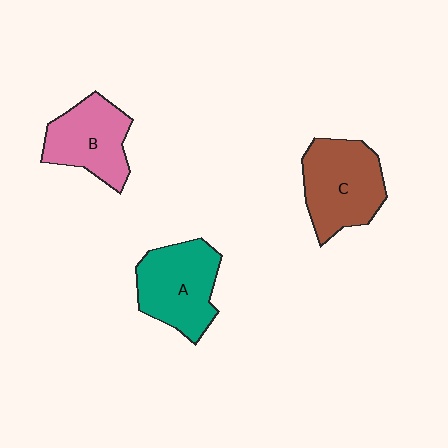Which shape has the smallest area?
Shape B (pink).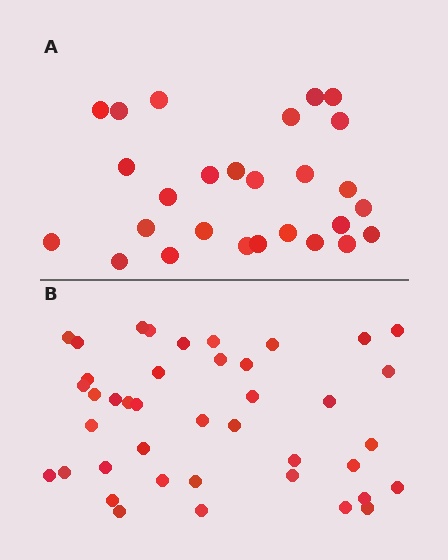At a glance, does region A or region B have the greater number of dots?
Region B (the bottom region) has more dots.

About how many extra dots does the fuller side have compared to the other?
Region B has approximately 15 more dots than region A.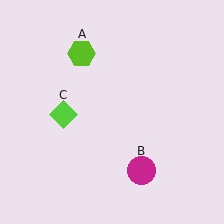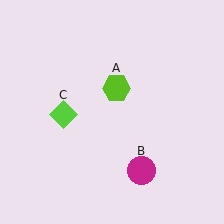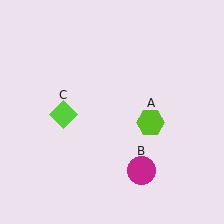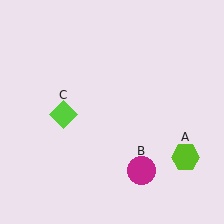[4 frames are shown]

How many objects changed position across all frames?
1 object changed position: lime hexagon (object A).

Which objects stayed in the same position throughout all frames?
Magenta circle (object B) and lime diamond (object C) remained stationary.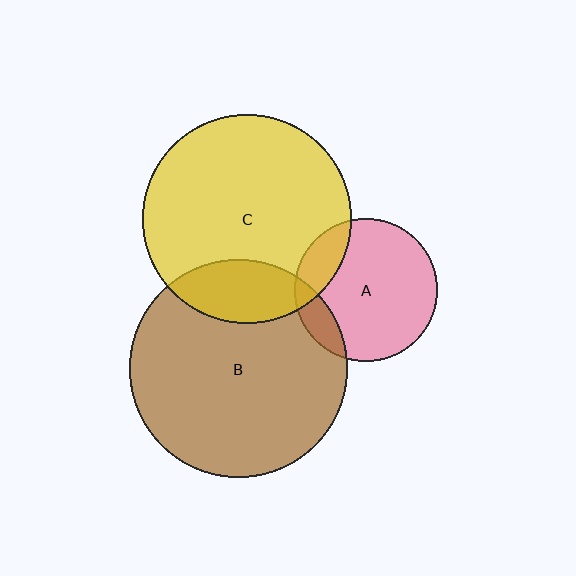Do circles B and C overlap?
Yes.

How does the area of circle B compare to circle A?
Approximately 2.3 times.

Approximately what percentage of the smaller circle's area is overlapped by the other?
Approximately 20%.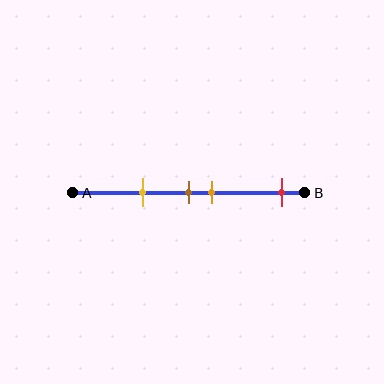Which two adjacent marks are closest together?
The brown and orange marks are the closest adjacent pair.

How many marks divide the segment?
There are 4 marks dividing the segment.